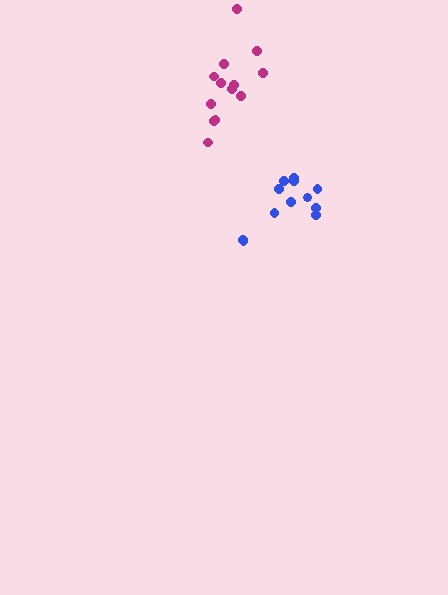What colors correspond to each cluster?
The clusters are colored: magenta, blue.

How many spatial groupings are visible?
There are 2 spatial groupings.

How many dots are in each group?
Group 1: 13 dots, Group 2: 12 dots (25 total).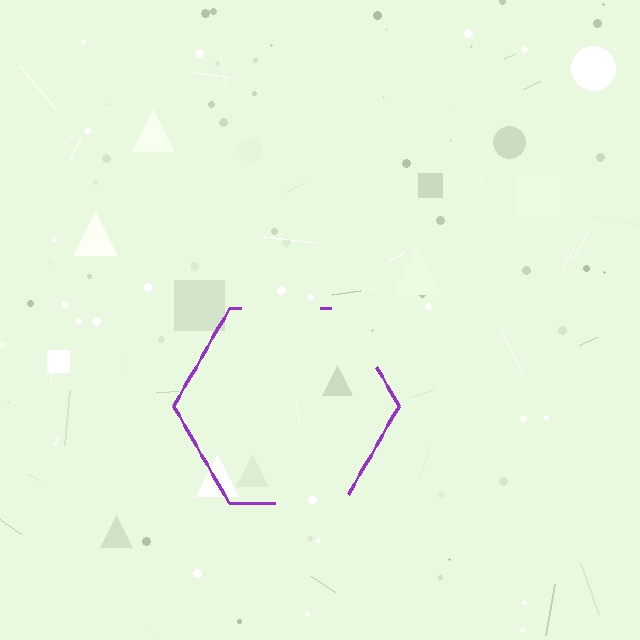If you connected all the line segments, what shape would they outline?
They would outline a hexagon.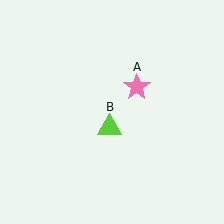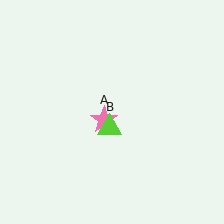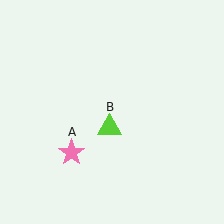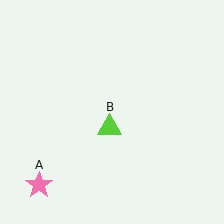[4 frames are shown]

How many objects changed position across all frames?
1 object changed position: pink star (object A).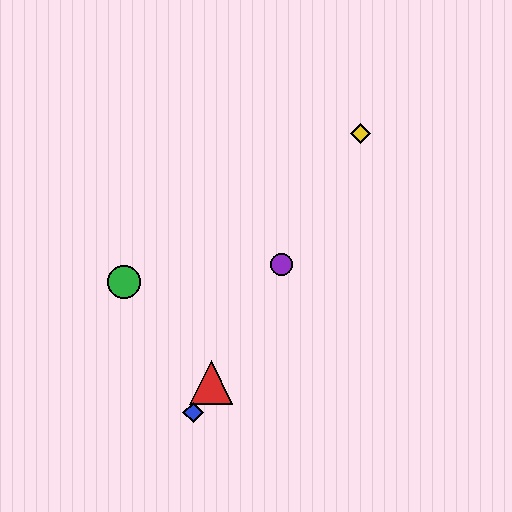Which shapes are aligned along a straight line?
The red triangle, the blue diamond, the yellow diamond, the purple circle are aligned along a straight line.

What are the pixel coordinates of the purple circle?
The purple circle is at (282, 265).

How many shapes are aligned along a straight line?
4 shapes (the red triangle, the blue diamond, the yellow diamond, the purple circle) are aligned along a straight line.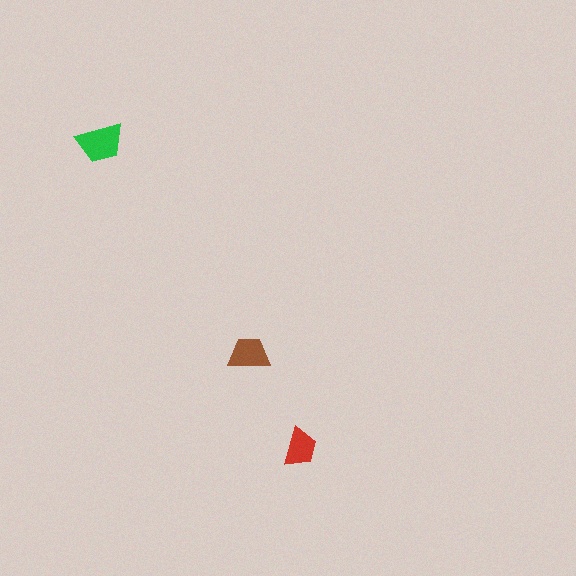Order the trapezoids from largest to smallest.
the green one, the brown one, the red one.